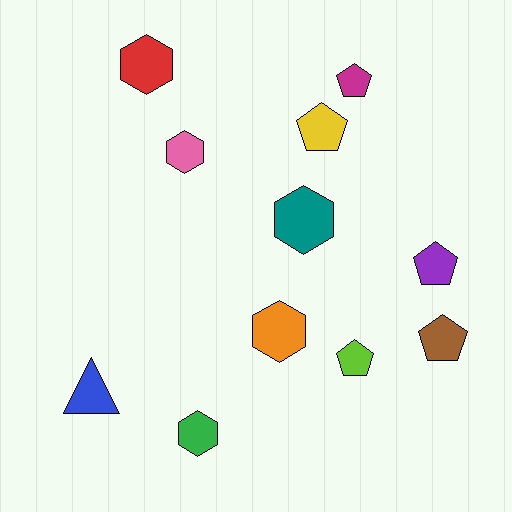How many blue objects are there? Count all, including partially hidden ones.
There is 1 blue object.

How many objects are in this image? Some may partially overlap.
There are 11 objects.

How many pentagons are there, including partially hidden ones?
There are 5 pentagons.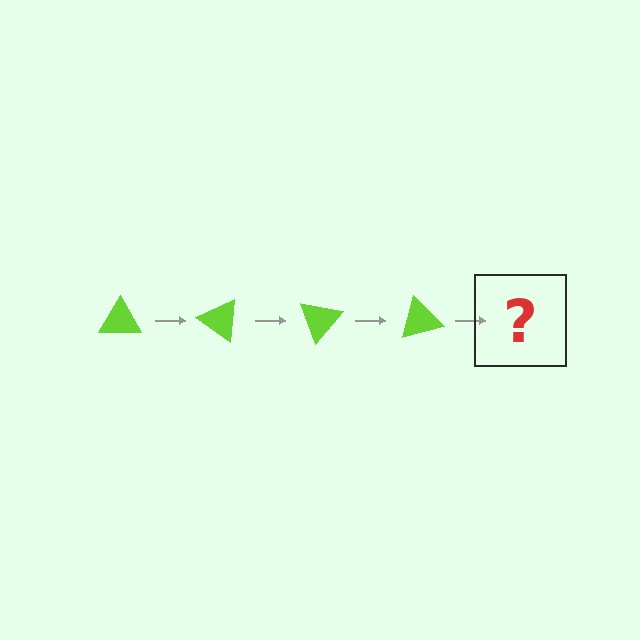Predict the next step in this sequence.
The next step is a lime triangle rotated 140 degrees.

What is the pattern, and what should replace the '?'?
The pattern is that the triangle rotates 35 degrees each step. The '?' should be a lime triangle rotated 140 degrees.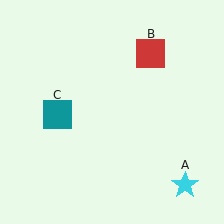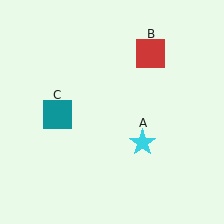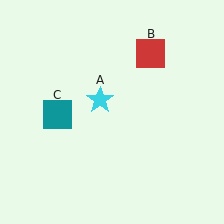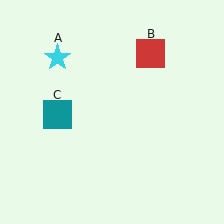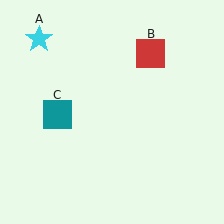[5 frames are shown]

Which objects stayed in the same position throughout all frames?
Red square (object B) and teal square (object C) remained stationary.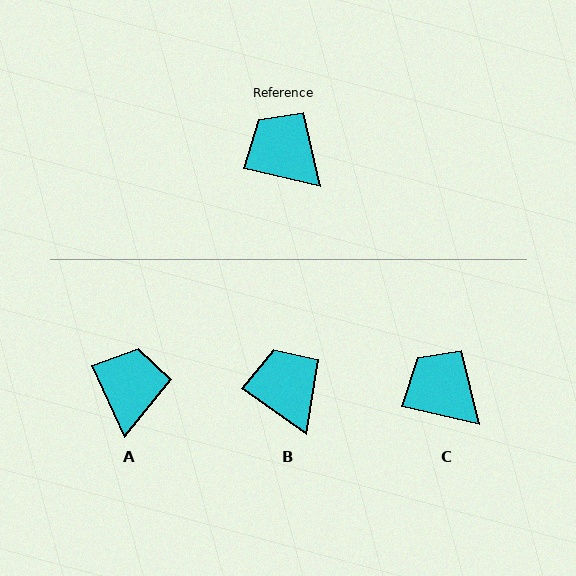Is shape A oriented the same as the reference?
No, it is off by about 53 degrees.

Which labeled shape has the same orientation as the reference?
C.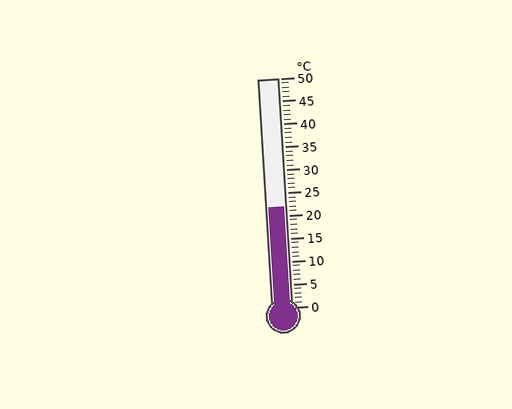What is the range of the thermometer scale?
The thermometer scale ranges from 0°C to 50°C.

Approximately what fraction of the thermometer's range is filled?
The thermometer is filled to approximately 45% of its range.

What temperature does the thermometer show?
The thermometer shows approximately 22°C.